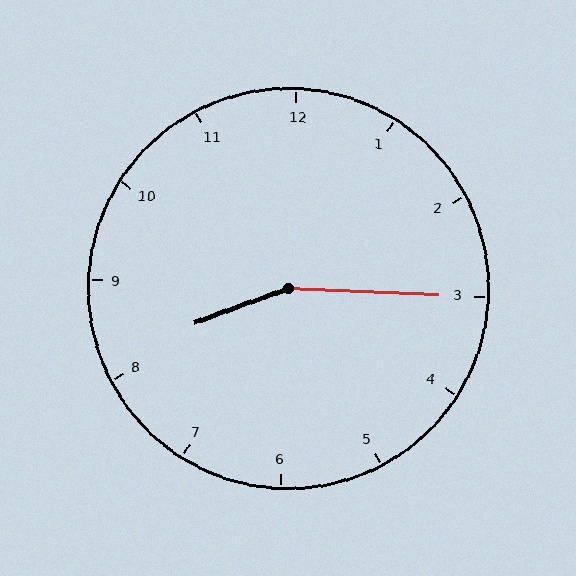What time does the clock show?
8:15.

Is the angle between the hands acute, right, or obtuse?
It is obtuse.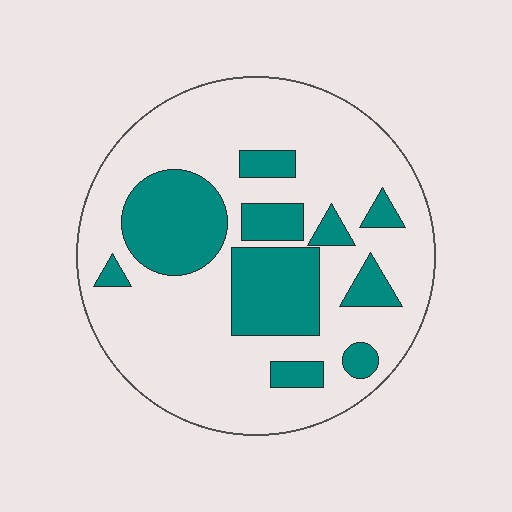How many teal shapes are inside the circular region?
10.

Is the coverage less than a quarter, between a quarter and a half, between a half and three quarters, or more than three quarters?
Between a quarter and a half.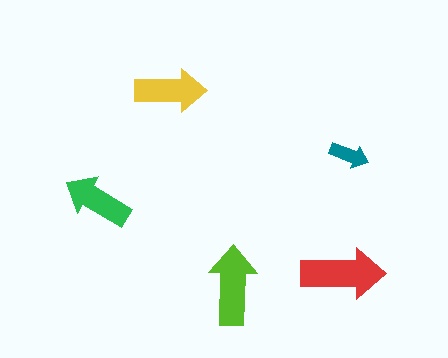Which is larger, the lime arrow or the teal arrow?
The lime one.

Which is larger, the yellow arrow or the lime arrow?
The lime one.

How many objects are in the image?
There are 5 objects in the image.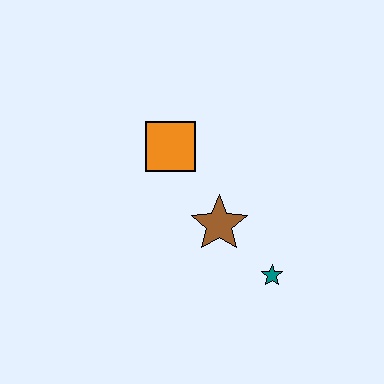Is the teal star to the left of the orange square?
No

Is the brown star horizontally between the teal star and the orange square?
Yes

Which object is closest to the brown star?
The teal star is closest to the brown star.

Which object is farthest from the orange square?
The teal star is farthest from the orange square.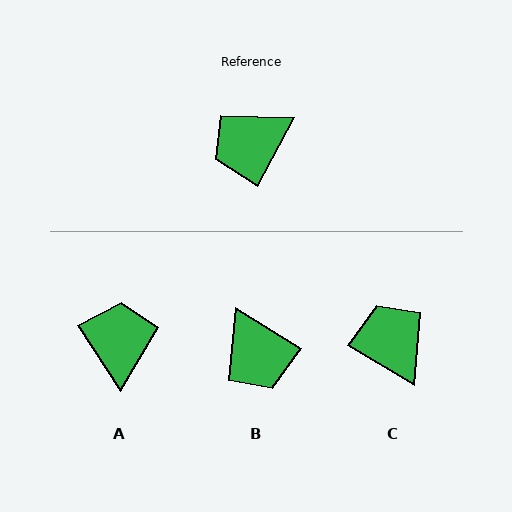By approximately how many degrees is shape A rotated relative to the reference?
Approximately 119 degrees clockwise.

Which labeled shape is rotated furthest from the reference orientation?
A, about 119 degrees away.